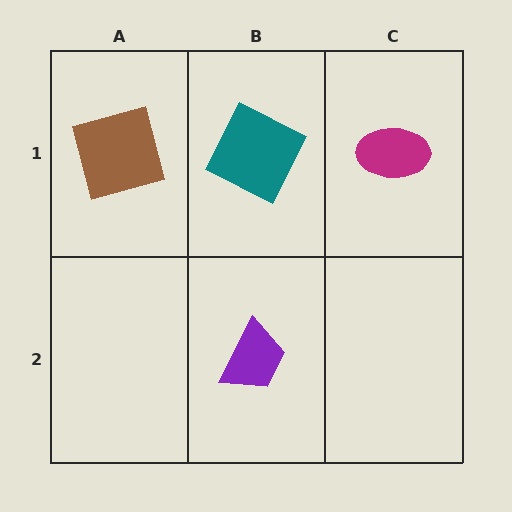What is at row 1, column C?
A magenta ellipse.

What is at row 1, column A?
A brown square.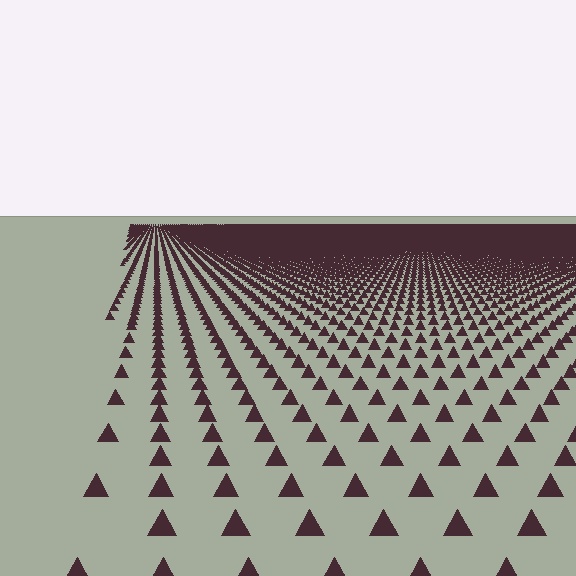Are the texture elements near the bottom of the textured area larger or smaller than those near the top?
Larger. Near the bottom, elements are closer to the viewer and appear at a bigger on-screen size.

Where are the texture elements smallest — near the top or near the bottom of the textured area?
Near the top.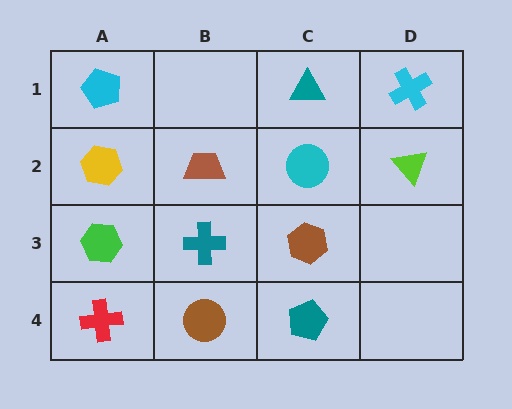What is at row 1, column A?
A cyan pentagon.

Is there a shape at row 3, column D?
No, that cell is empty.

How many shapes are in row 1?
3 shapes.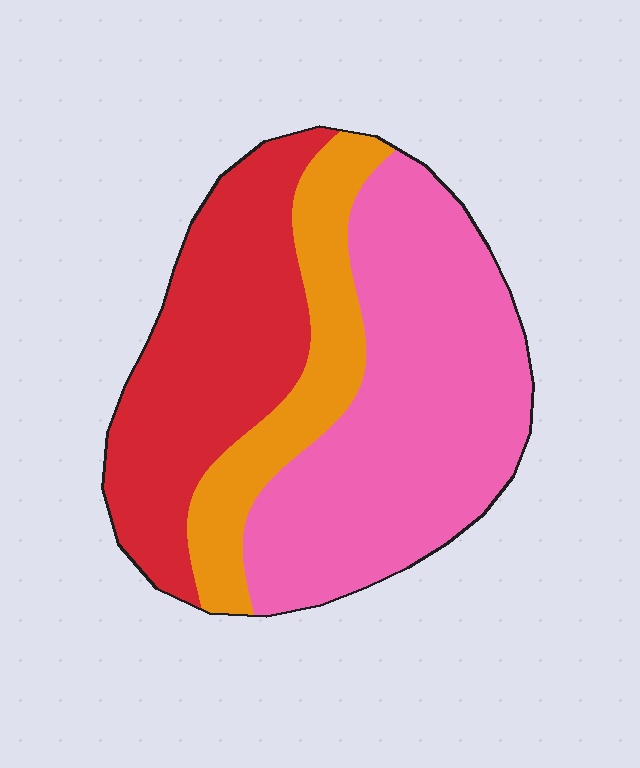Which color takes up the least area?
Orange, at roughly 20%.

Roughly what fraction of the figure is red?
Red takes up about one third (1/3) of the figure.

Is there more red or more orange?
Red.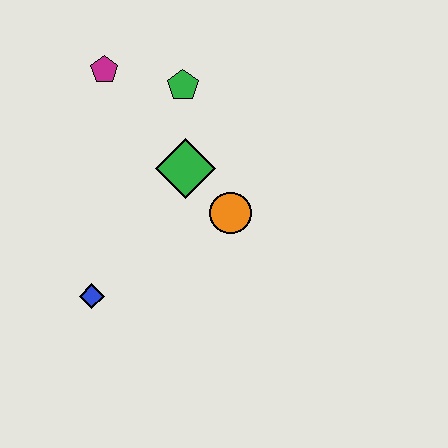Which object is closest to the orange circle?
The green diamond is closest to the orange circle.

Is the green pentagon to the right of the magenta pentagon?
Yes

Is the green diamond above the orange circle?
Yes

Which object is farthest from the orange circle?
The magenta pentagon is farthest from the orange circle.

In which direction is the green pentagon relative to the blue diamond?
The green pentagon is above the blue diamond.